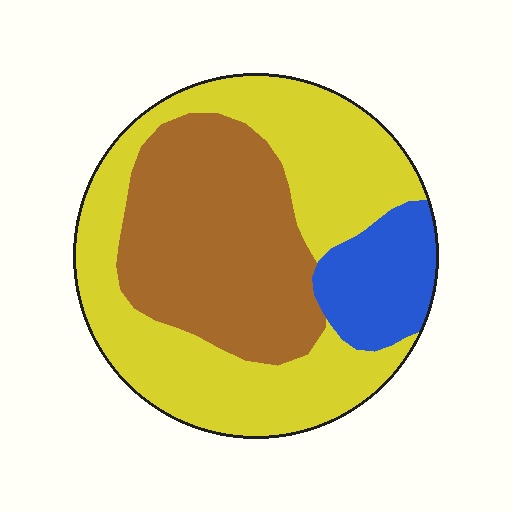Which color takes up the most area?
Yellow, at roughly 50%.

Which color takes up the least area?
Blue, at roughly 15%.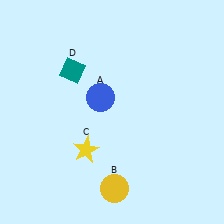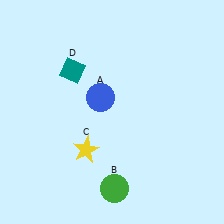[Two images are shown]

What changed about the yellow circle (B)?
In Image 1, B is yellow. In Image 2, it changed to green.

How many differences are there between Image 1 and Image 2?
There is 1 difference between the two images.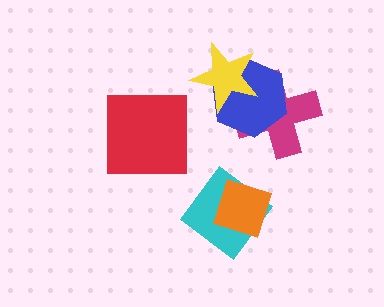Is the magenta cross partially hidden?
Yes, it is partially covered by another shape.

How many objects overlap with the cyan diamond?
1 object overlaps with the cyan diamond.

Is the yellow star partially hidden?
No, no other shape covers it.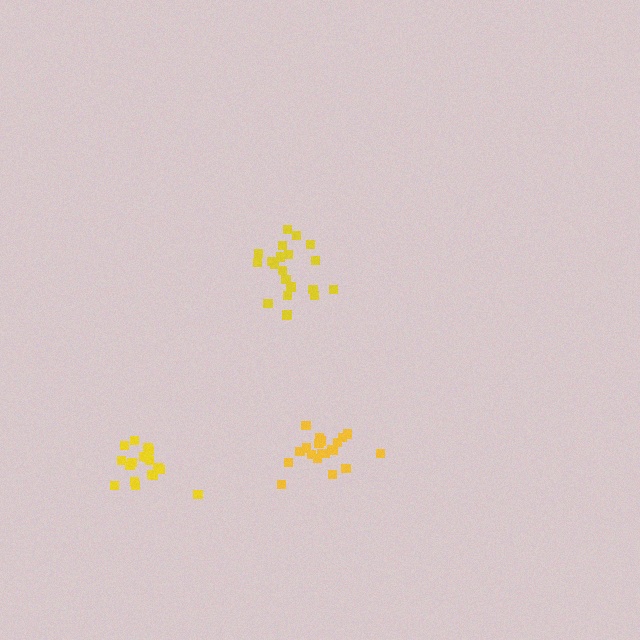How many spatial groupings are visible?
There are 3 spatial groupings.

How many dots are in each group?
Group 1: 20 dots, Group 2: 20 dots, Group 3: 19 dots (59 total).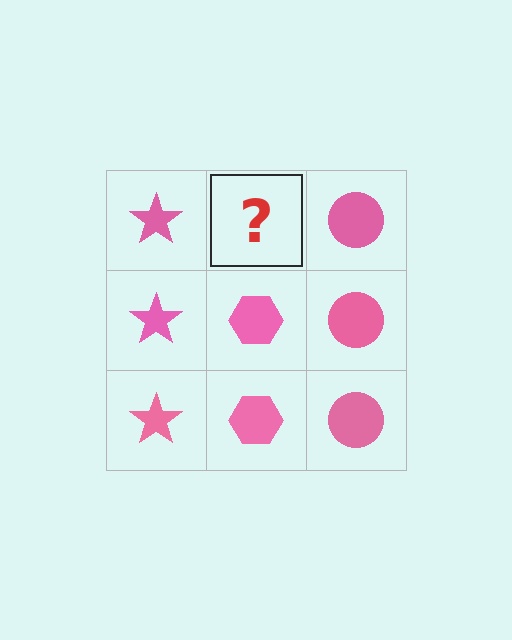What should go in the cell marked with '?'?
The missing cell should contain a pink hexagon.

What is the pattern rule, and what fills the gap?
The rule is that each column has a consistent shape. The gap should be filled with a pink hexagon.